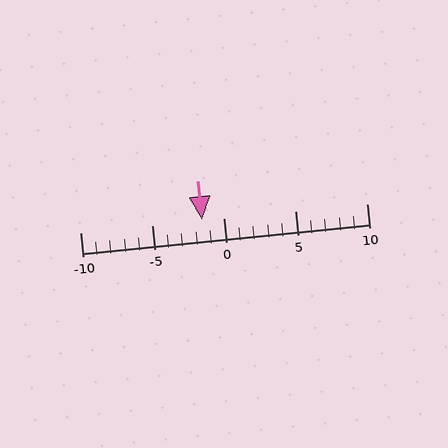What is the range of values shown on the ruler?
The ruler shows values from -10 to 10.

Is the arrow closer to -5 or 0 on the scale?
The arrow is closer to 0.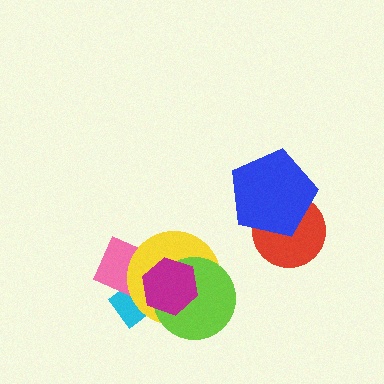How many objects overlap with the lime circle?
2 objects overlap with the lime circle.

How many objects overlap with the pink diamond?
3 objects overlap with the pink diamond.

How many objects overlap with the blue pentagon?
1 object overlaps with the blue pentagon.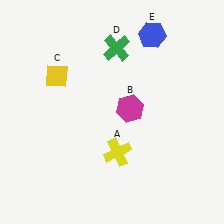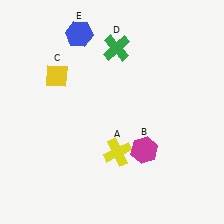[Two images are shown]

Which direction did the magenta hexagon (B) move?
The magenta hexagon (B) moved down.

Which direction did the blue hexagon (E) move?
The blue hexagon (E) moved left.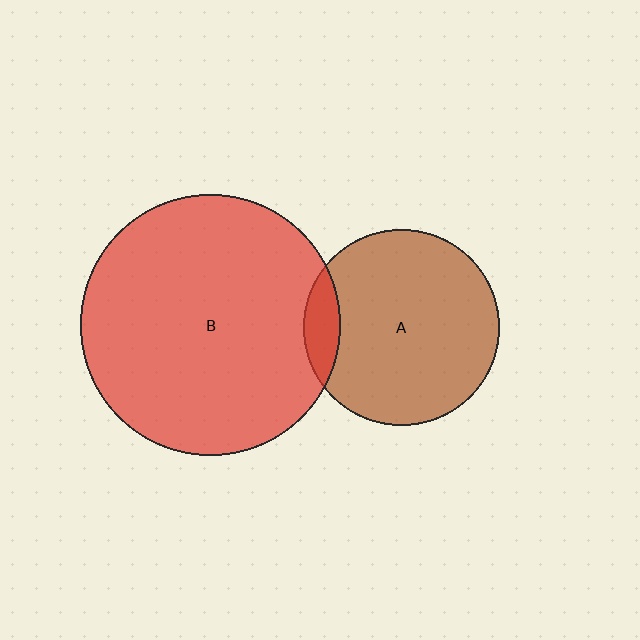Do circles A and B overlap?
Yes.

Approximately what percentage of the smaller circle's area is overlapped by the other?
Approximately 10%.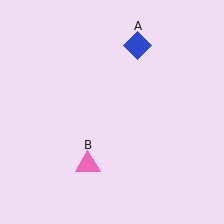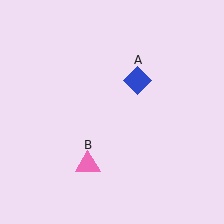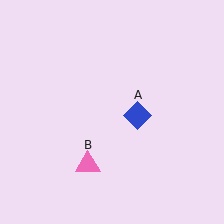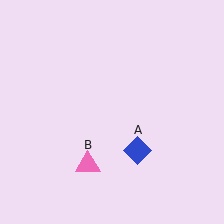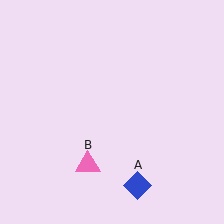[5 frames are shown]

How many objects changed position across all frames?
1 object changed position: blue diamond (object A).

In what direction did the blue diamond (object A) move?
The blue diamond (object A) moved down.